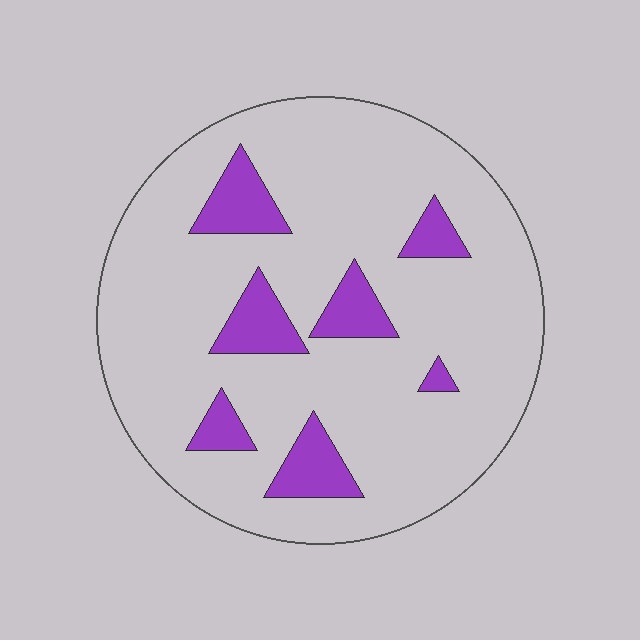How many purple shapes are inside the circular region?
7.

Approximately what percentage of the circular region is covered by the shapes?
Approximately 15%.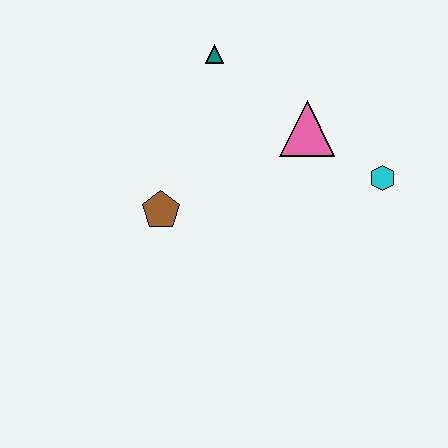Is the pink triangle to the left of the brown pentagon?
No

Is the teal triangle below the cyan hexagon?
No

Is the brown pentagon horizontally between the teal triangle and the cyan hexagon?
No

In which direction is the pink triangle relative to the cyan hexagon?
The pink triangle is to the left of the cyan hexagon.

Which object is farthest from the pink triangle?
The brown pentagon is farthest from the pink triangle.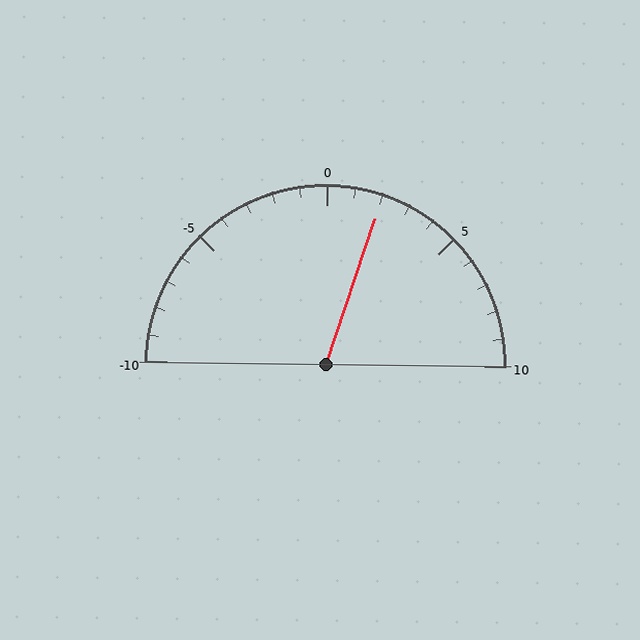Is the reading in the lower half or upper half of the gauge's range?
The reading is in the upper half of the range (-10 to 10).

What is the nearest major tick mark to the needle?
The nearest major tick mark is 0.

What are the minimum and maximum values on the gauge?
The gauge ranges from -10 to 10.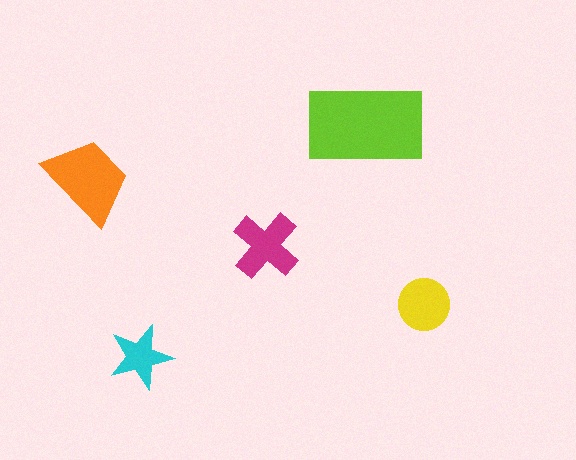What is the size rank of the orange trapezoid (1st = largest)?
2nd.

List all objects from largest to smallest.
The lime rectangle, the orange trapezoid, the magenta cross, the yellow circle, the cyan star.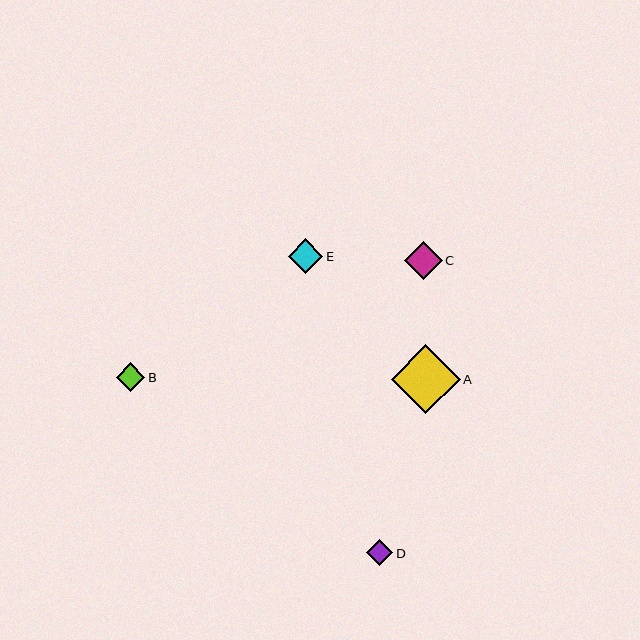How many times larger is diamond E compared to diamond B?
Diamond E is approximately 1.2 times the size of diamond B.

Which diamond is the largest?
Diamond A is the largest with a size of approximately 69 pixels.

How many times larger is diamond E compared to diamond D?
Diamond E is approximately 1.3 times the size of diamond D.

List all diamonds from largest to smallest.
From largest to smallest: A, C, E, B, D.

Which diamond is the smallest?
Diamond D is the smallest with a size of approximately 26 pixels.